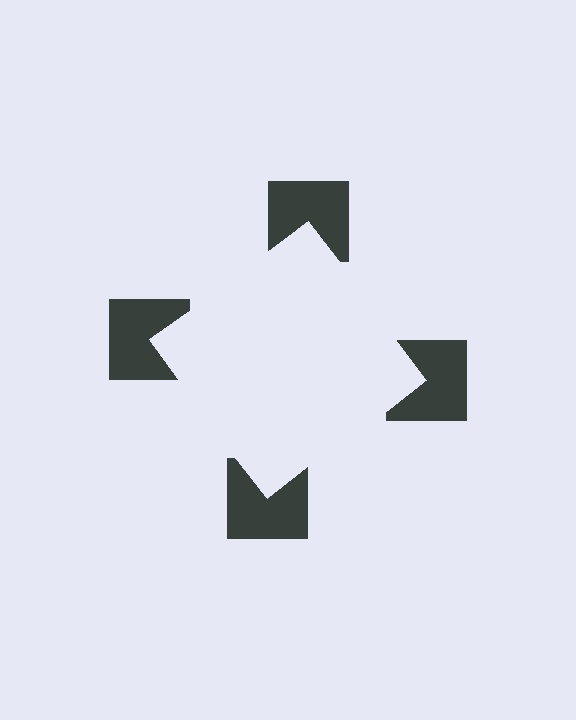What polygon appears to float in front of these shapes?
An illusory square — its edges are inferred from the aligned wedge cuts in the notched squares, not physically drawn.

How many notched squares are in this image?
There are 4 — one at each vertex of the illusory square.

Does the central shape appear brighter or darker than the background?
It typically appears slightly brighter than the background, even though no actual brightness change is drawn.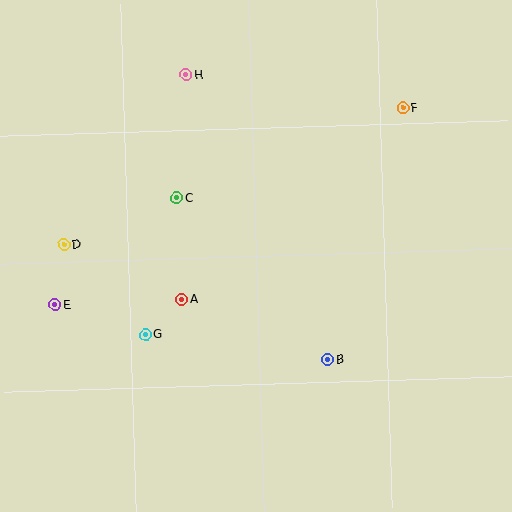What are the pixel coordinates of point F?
Point F is at (403, 108).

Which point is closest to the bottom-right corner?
Point B is closest to the bottom-right corner.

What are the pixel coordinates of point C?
Point C is at (177, 198).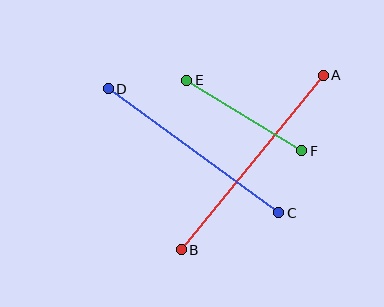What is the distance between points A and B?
The distance is approximately 225 pixels.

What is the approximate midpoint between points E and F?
The midpoint is at approximately (244, 116) pixels.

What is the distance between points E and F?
The distance is approximately 135 pixels.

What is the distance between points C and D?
The distance is approximately 211 pixels.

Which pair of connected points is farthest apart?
Points A and B are farthest apart.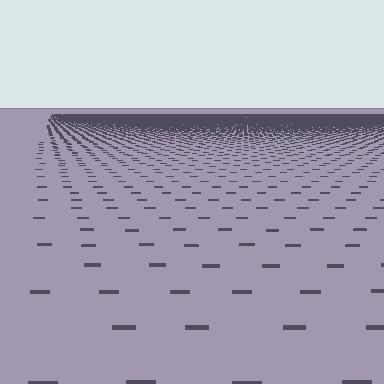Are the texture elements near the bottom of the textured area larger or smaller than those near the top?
Larger. Near the bottom, elements are closer to the viewer and appear at a bigger on-screen size.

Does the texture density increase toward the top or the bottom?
Density increases toward the top.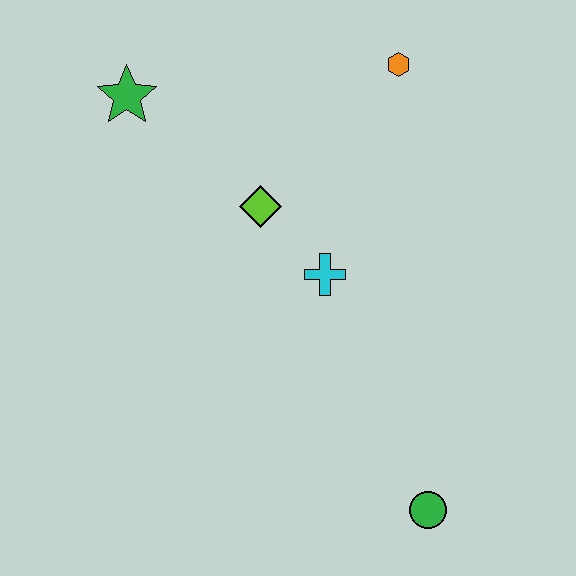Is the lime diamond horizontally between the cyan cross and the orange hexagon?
No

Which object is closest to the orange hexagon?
The lime diamond is closest to the orange hexagon.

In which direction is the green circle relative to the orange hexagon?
The green circle is below the orange hexagon.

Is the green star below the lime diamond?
No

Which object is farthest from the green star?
The green circle is farthest from the green star.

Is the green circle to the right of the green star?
Yes